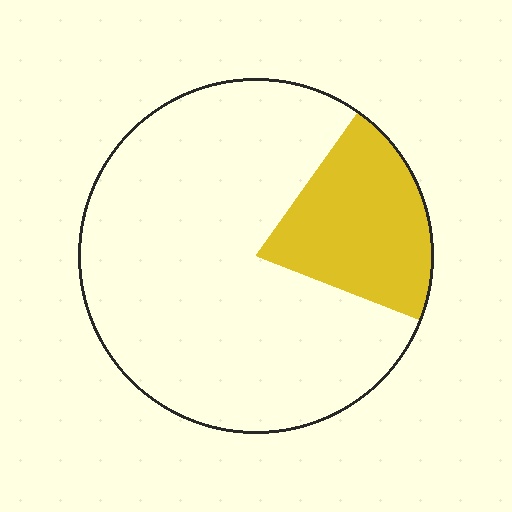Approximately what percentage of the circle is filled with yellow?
Approximately 20%.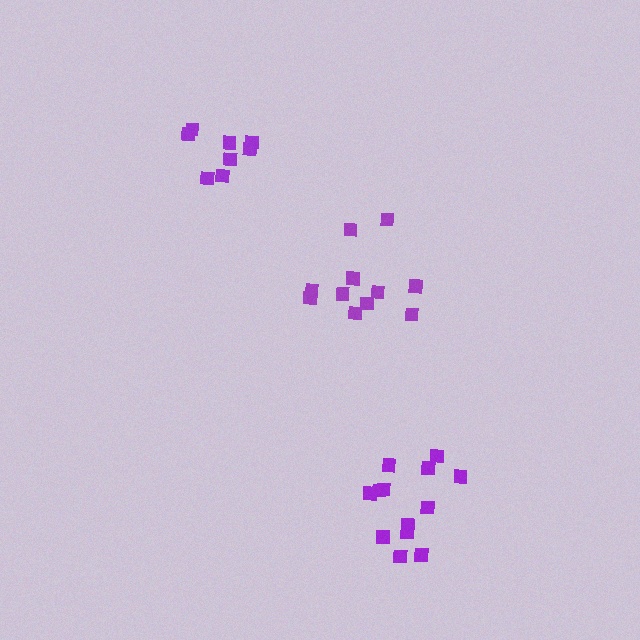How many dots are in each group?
Group 1: 11 dots, Group 2: 13 dots, Group 3: 8 dots (32 total).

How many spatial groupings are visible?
There are 3 spatial groupings.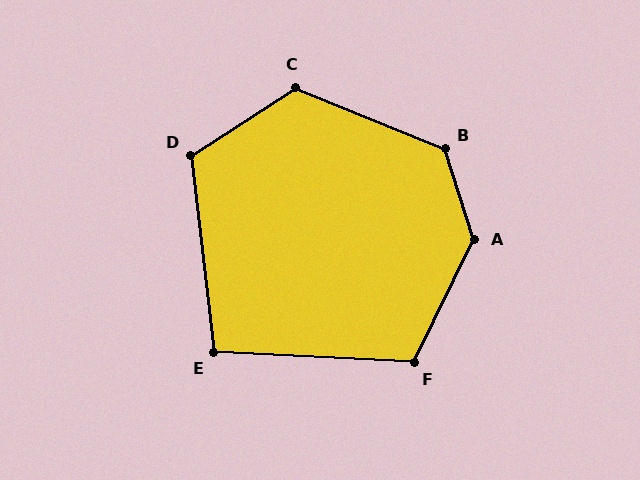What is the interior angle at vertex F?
Approximately 113 degrees (obtuse).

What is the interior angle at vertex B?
Approximately 130 degrees (obtuse).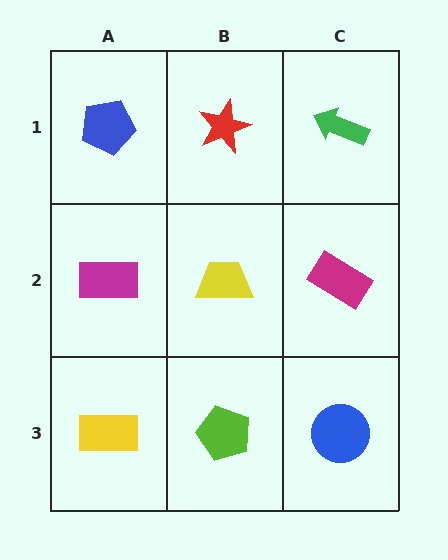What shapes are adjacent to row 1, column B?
A yellow trapezoid (row 2, column B), a blue pentagon (row 1, column A), a green arrow (row 1, column C).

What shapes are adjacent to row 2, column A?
A blue pentagon (row 1, column A), a yellow rectangle (row 3, column A), a yellow trapezoid (row 2, column B).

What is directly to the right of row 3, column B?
A blue circle.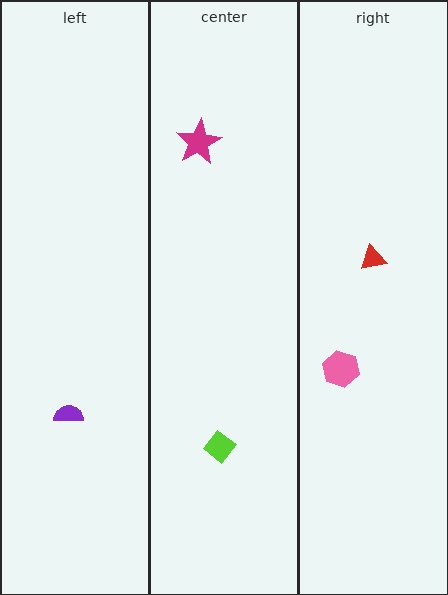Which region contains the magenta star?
The center region.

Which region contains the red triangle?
The right region.